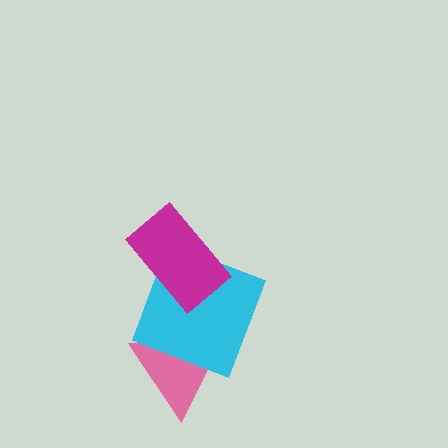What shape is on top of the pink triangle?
The cyan square is on top of the pink triangle.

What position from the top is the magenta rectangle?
The magenta rectangle is 1st from the top.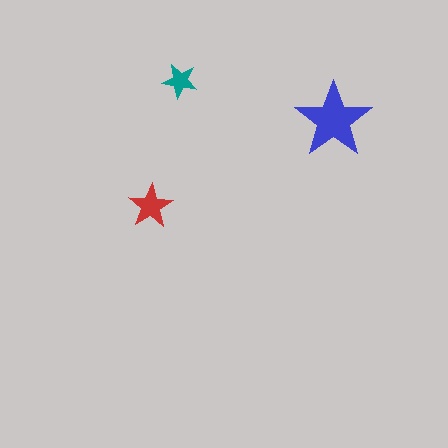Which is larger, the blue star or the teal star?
The blue one.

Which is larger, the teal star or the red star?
The red one.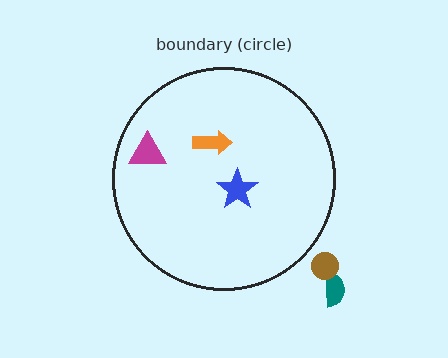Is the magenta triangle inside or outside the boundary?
Inside.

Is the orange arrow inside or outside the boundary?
Inside.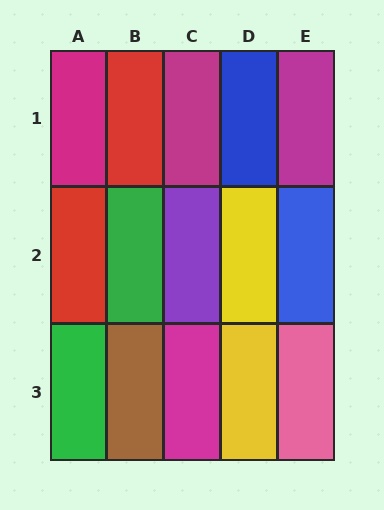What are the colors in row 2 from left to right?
Red, green, purple, yellow, blue.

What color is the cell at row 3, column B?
Brown.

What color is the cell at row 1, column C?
Magenta.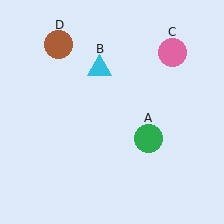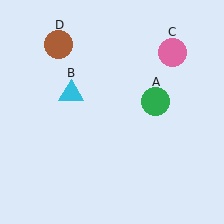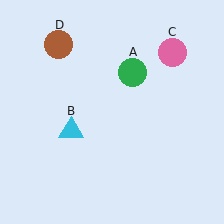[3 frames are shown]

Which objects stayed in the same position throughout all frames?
Pink circle (object C) and brown circle (object D) remained stationary.